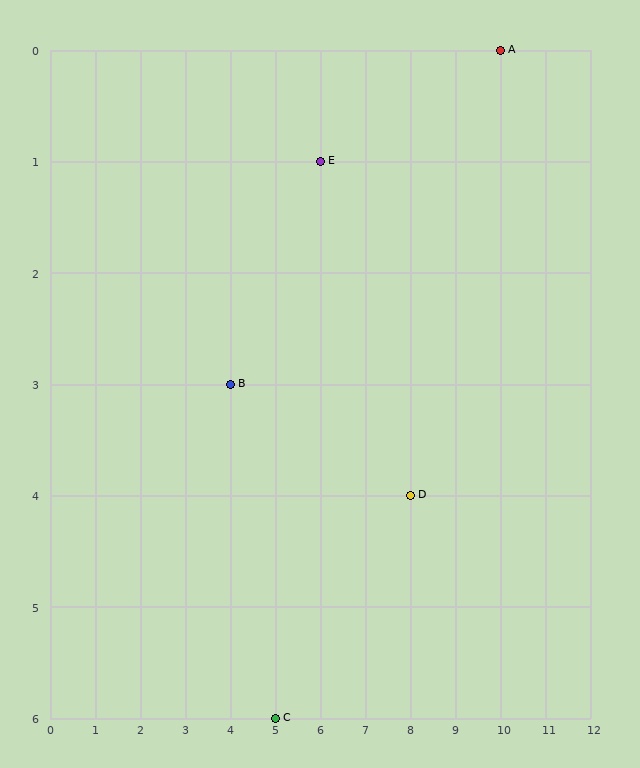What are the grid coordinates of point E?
Point E is at grid coordinates (6, 1).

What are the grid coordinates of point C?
Point C is at grid coordinates (5, 6).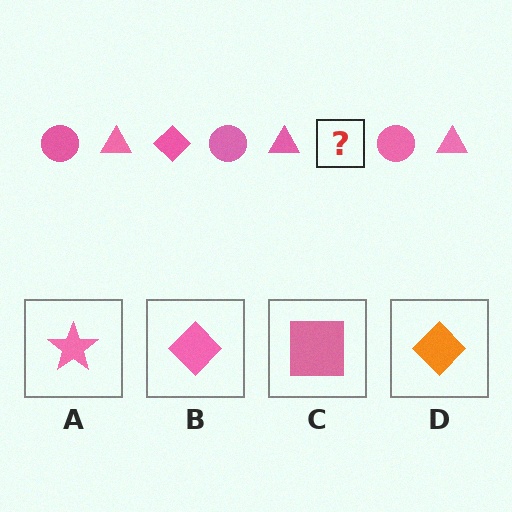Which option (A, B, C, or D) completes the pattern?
B.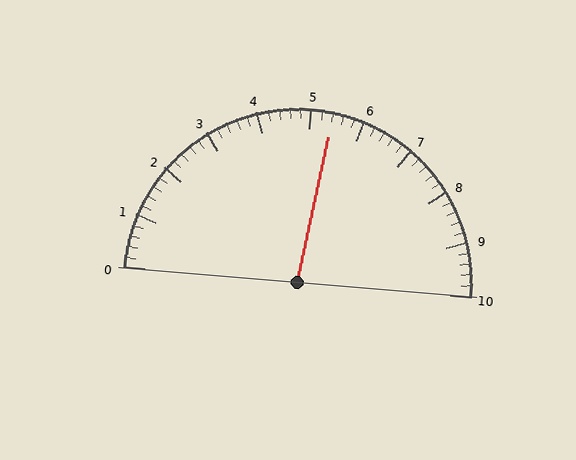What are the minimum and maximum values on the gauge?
The gauge ranges from 0 to 10.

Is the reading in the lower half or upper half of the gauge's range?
The reading is in the upper half of the range (0 to 10).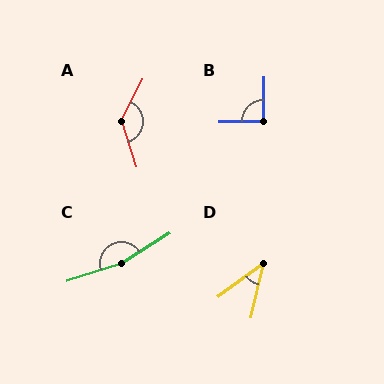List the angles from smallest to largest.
D (41°), B (91°), A (136°), C (165°).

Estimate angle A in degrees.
Approximately 136 degrees.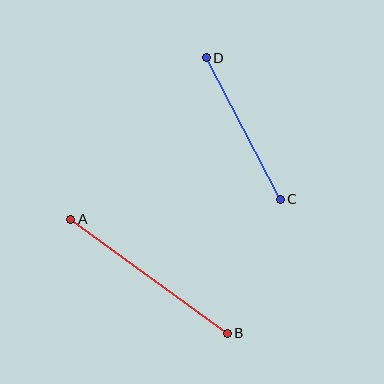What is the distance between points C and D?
The distance is approximately 159 pixels.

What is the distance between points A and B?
The distance is approximately 193 pixels.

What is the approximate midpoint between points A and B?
The midpoint is at approximately (149, 276) pixels.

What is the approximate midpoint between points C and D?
The midpoint is at approximately (243, 128) pixels.